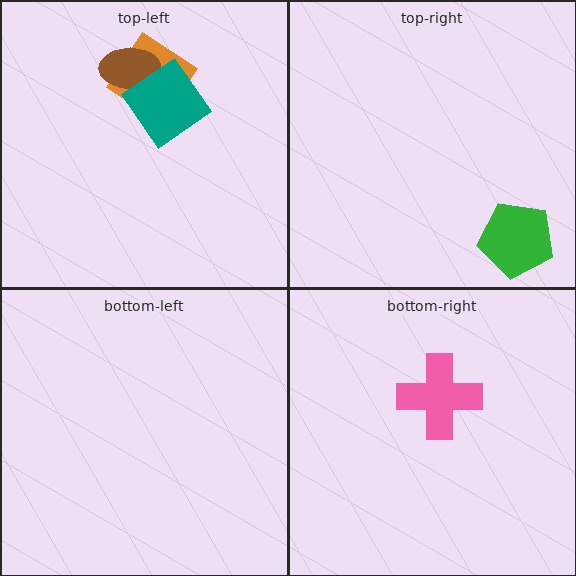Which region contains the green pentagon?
The top-right region.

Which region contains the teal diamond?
The top-left region.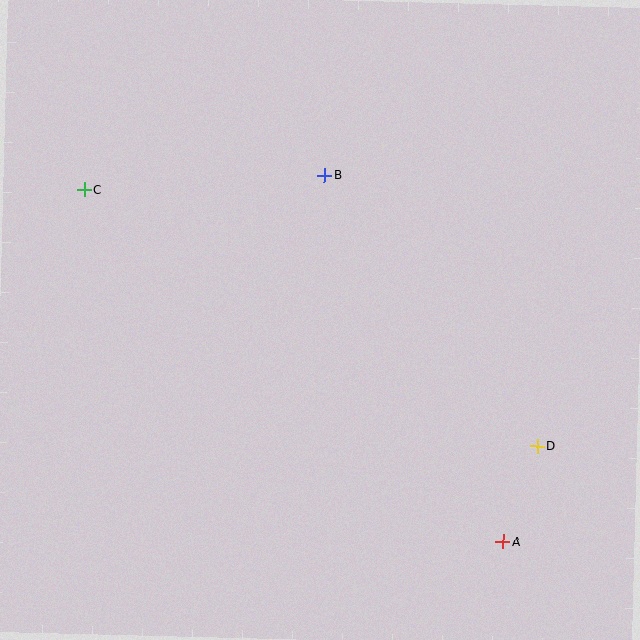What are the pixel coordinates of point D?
Point D is at (537, 446).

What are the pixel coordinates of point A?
Point A is at (503, 541).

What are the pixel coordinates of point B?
Point B is at (325, 175).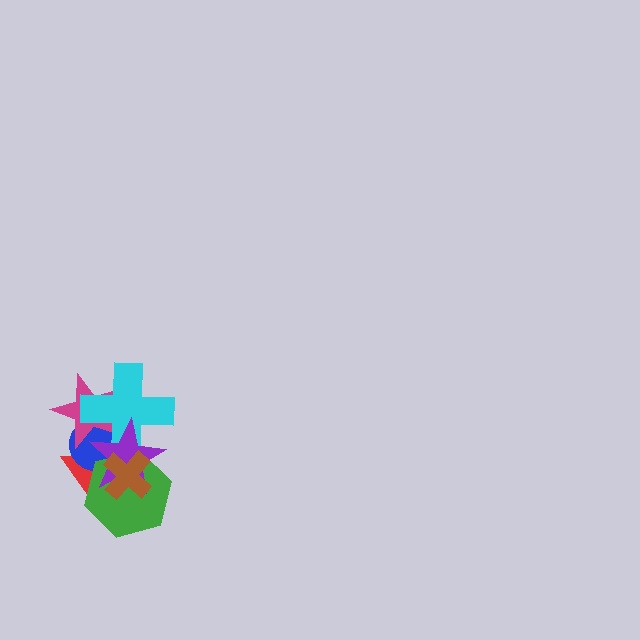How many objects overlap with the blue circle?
6 objects overlap with the blue circle.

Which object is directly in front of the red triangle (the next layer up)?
The blue circle is directly in front of the red triangle.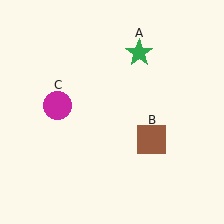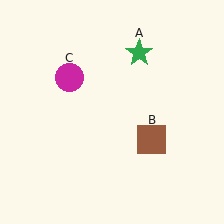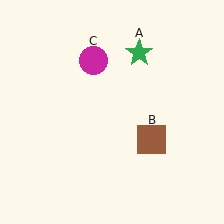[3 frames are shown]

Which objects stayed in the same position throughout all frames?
Green star (object A) and brown square (object B) remained stationary.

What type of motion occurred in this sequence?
The magenta circle (object C) rotated clockwise around the center of the scene.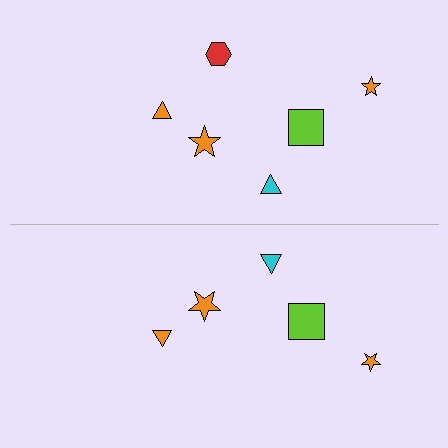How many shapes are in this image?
There are 11 shapes in this image.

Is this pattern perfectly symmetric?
No, the pattern is not perfectly symmetric. A red hexagon is missing from the bottom side.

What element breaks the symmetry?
A red hexagon is missing from the bottom side.